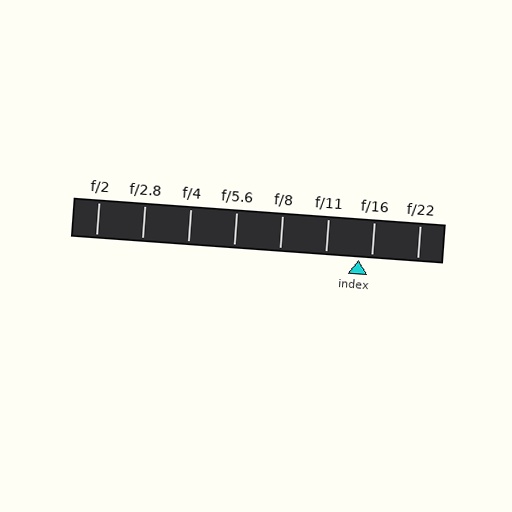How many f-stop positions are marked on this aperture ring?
There are 8 f-stop positions marked.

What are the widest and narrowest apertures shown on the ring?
The widest aperture shown is f/2 and the narrowest is f/22.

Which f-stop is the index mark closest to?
The index mark is closest to f/16.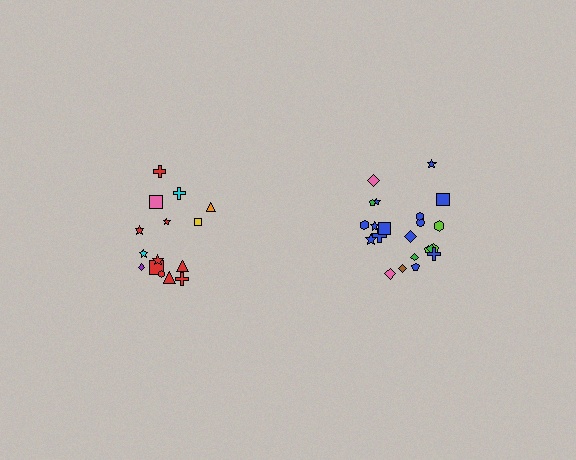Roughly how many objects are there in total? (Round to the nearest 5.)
Roughly 35 objects in total.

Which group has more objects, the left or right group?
The right group.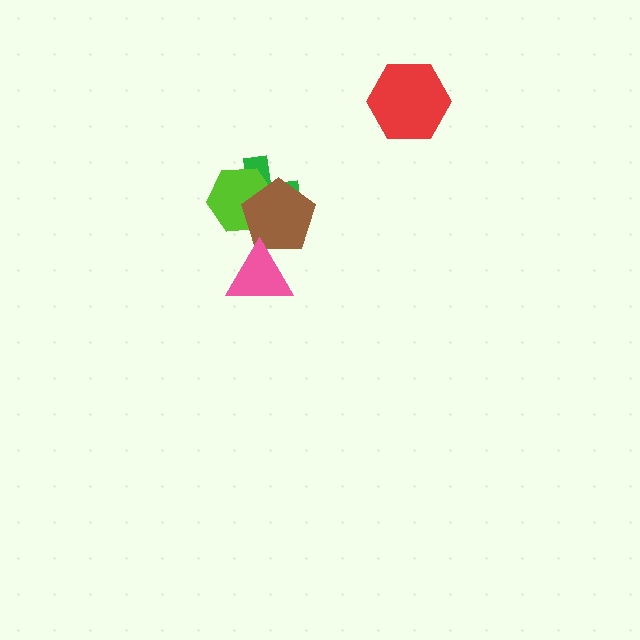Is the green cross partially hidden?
Yes, it is partially covered by another shape.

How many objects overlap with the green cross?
2 objects overlap with the green cross.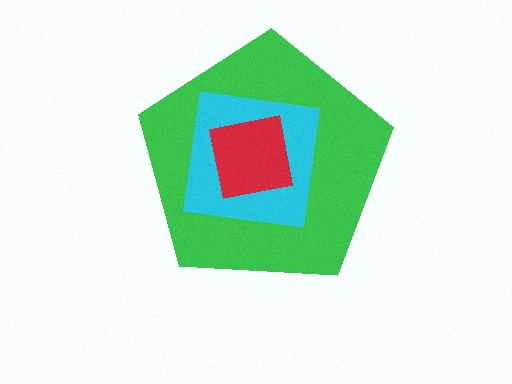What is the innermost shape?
The red square.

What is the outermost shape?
The green pentagon.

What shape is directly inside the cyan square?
The red square.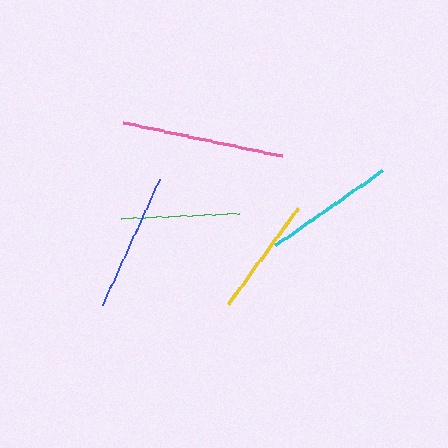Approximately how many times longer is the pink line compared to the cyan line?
The pink line is approximately 1.2 times the length of the cyan line.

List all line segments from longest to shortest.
From longest to shortest: pink, blue, cyan, green, yellow.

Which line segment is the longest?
The pink line is the longest at approximately 162 pixels.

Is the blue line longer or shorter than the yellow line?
The blue line is longer than the yellow line.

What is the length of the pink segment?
The pink segment is approximately 162 pixels long.